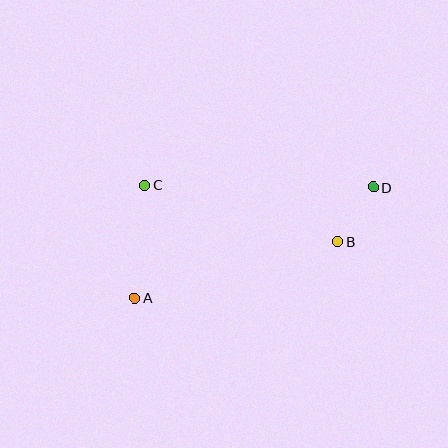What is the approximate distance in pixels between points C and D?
The distance between C and D is approximately 229 pixels.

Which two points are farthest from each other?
Points A and D are farthest from each other.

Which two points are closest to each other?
Points B and D are closest to each other.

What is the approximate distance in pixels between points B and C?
The distance between B and C is approximately 201 pixels.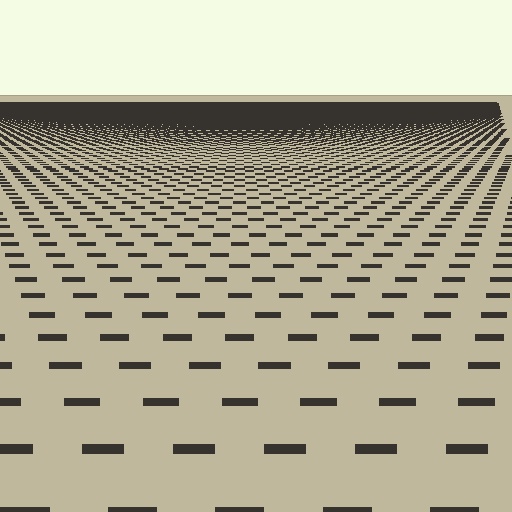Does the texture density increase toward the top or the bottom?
Density increases toward the top.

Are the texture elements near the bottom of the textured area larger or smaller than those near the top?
Larger. Near the bottom, elements are closer to the viewer and appear at a bigger on-screen size.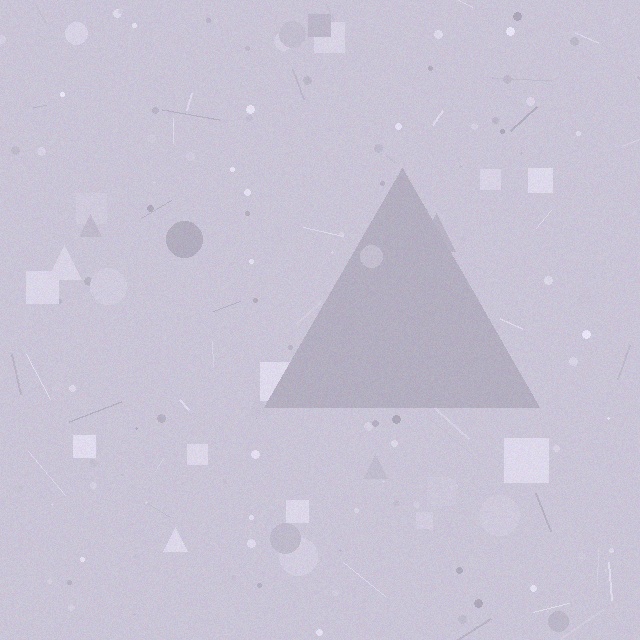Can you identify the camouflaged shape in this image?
The camouflaged shape is a triangle.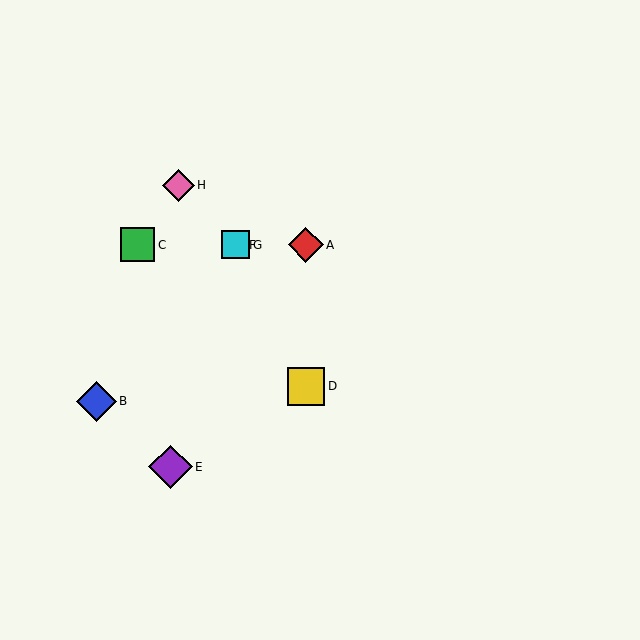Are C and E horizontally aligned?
No, C is at y≈245 and E is at y≈467.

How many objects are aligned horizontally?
4 objects (A, C, F, G) are aligned horizontally.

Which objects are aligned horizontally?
Objects A, C, F, G are aligned horizontally.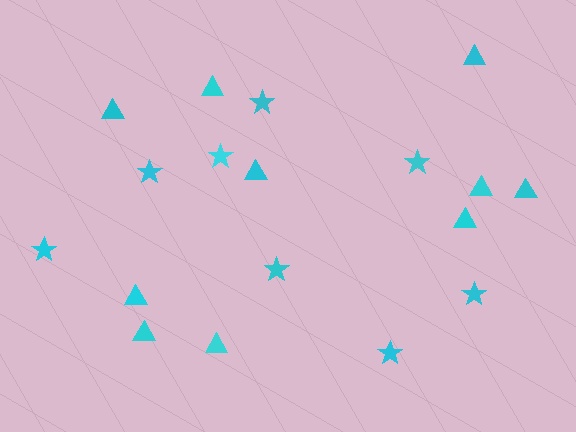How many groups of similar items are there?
There are 2 groups: one group of stars (8) and one group of triangles (10).